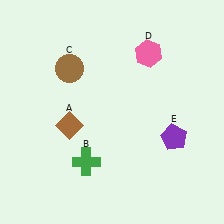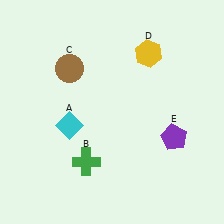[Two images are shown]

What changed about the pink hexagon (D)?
In Image 1, D is pink. In Image 2, it changed to yellow.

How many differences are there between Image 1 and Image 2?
There are 2 differences between the two images.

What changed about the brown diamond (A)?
In Image 1, A is brown. In Image 2, it changed to cyan.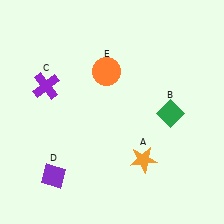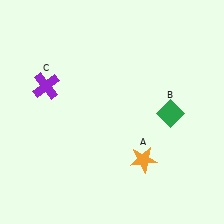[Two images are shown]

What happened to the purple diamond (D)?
The purple diamond (D) was removed in Image 2. It was in the bottom-left area of Image 1.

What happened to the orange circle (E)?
The orange circle (E) was removed in Image 2. It was in the top-left area of Image 1.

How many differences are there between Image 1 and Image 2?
There are 2 differences between the two images.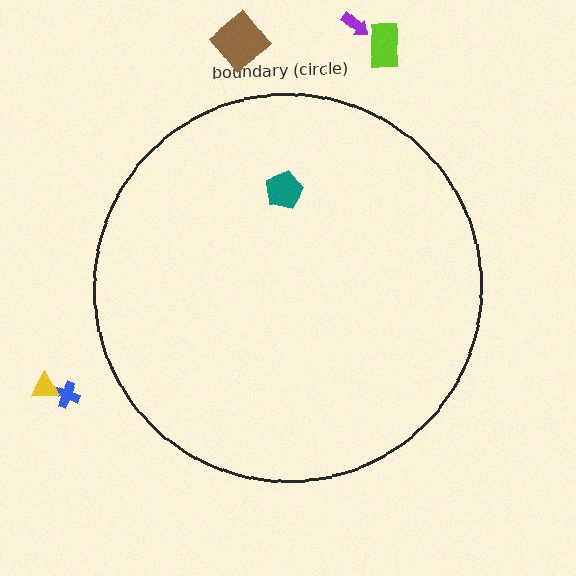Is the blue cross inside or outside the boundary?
Outside.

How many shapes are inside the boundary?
1 inside, 5 outside.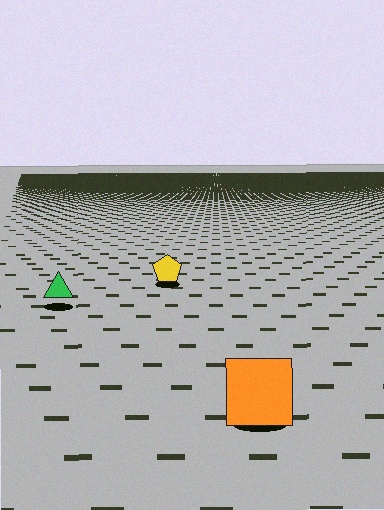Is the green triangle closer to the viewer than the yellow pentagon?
Yes. The green triangle is closer — you can tell from the texture gradient: the ground texture is coarser near it.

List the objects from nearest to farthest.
From nearest to farthest: the orange square, the green triangle, the yellow pentagon.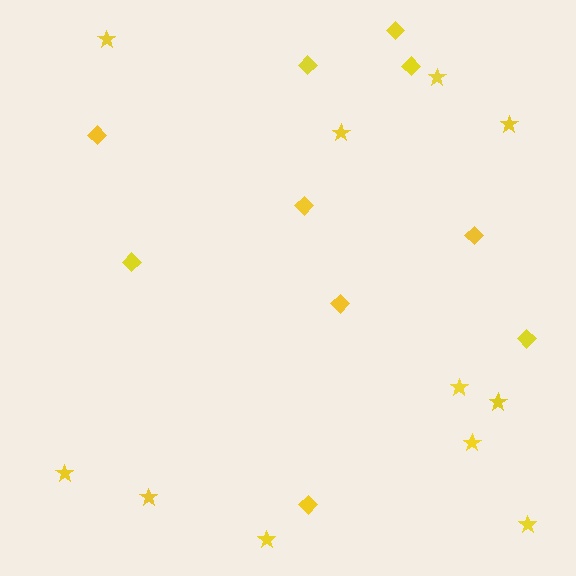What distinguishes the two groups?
There are 2 groups: one group of diamonds (10) and one group of stars (11).